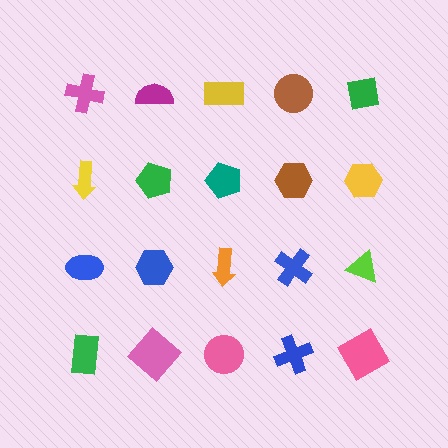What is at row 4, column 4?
A blue cross.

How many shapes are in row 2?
5 shapes.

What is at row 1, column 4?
A brown circle.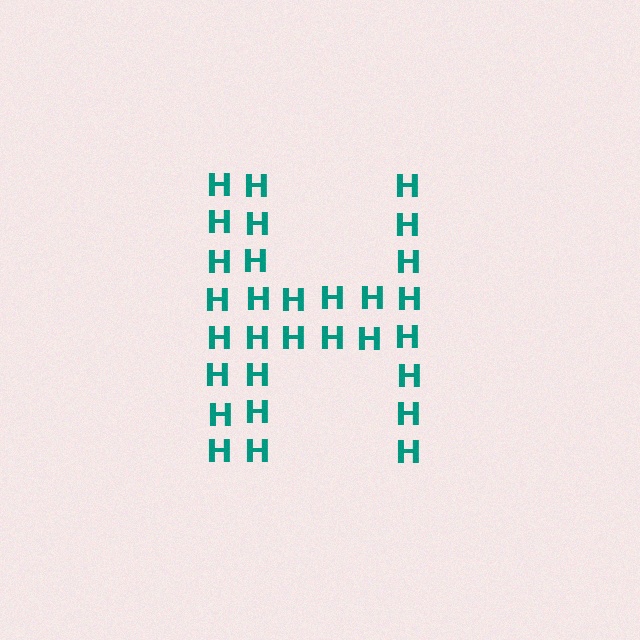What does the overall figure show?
The overall figure shows the letter H.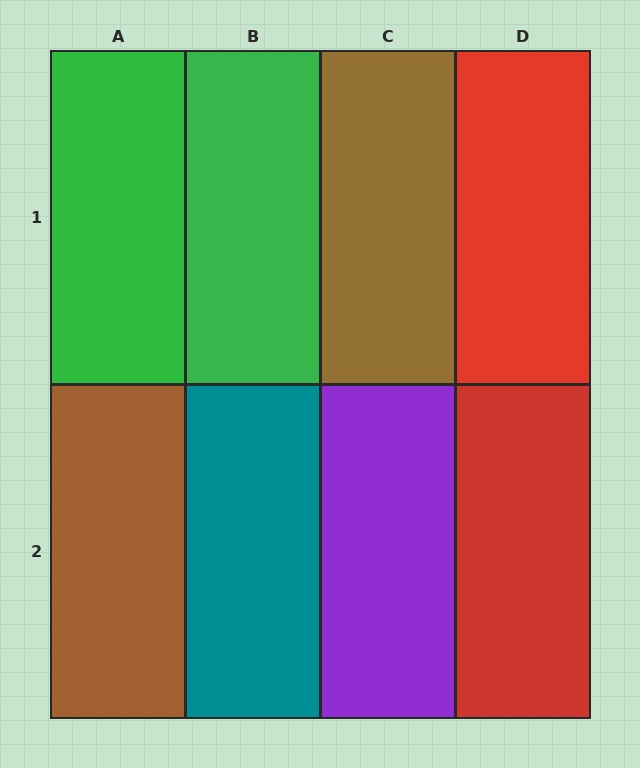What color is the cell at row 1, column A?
Green.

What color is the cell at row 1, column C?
Brown.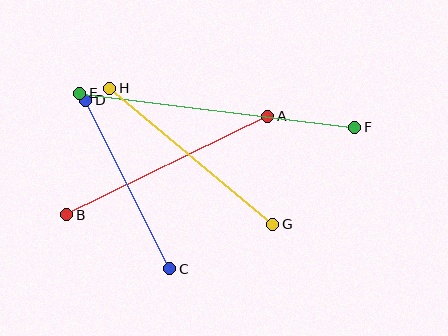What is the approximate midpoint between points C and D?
The midpoint is at approximately (128, 185) pixels.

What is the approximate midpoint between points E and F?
The midpoint is at approximately (217, 110) pixels.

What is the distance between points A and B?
The distance is approximately 224 pixels.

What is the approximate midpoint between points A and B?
The midpoint is at approximately (167, 165) pixels.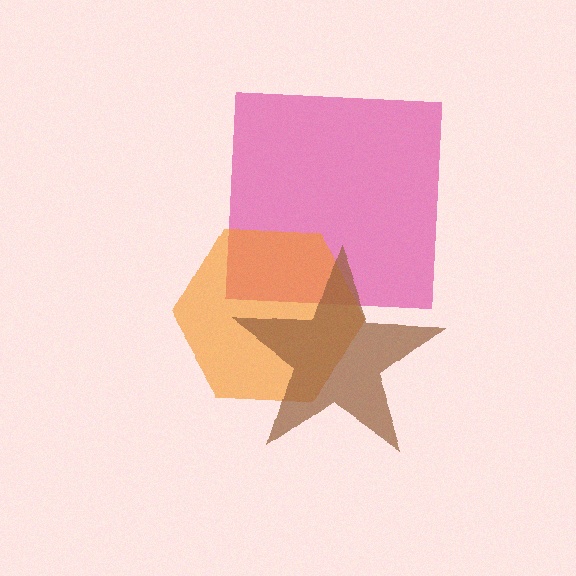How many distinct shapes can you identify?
There are 3 distinct shapes: a magenta square, an orange hexagon, a brown star.